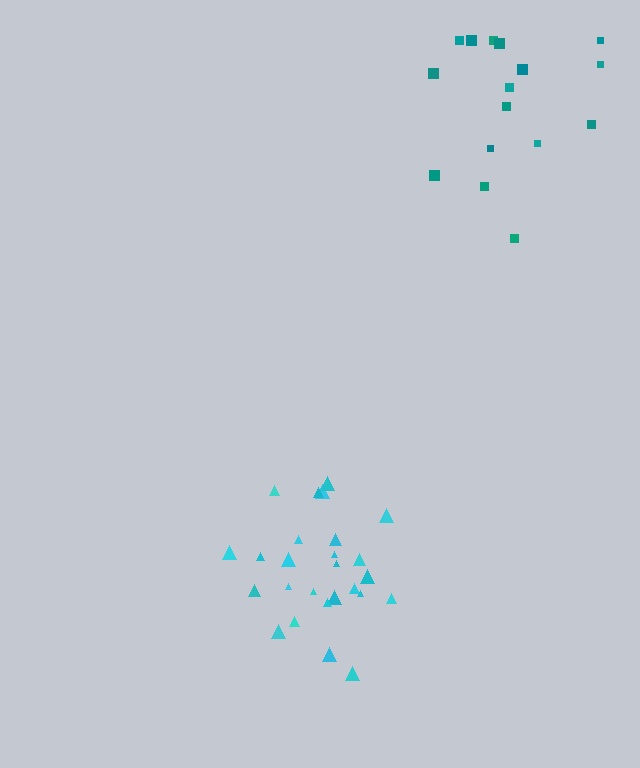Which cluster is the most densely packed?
Cyan.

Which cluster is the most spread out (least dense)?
Teal.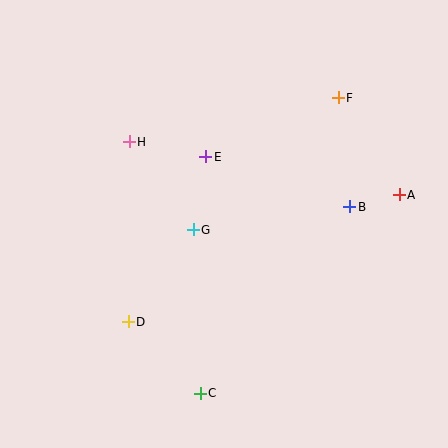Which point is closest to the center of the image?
Point G at (193, 230) is closest to the center.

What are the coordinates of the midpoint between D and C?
The midpoint between D and C is at (164, 358).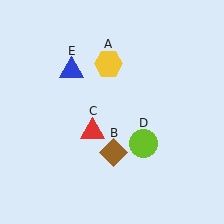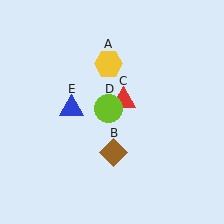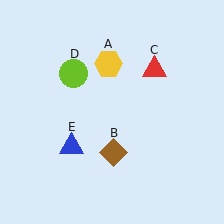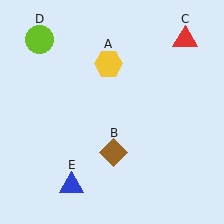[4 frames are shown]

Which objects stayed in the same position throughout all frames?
Yellow hexagon (object A) and brown diamond (object B) remained stationary.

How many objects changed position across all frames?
3 objects changed position: red triangle (object C), lime circle (object D), blue triangle (object E).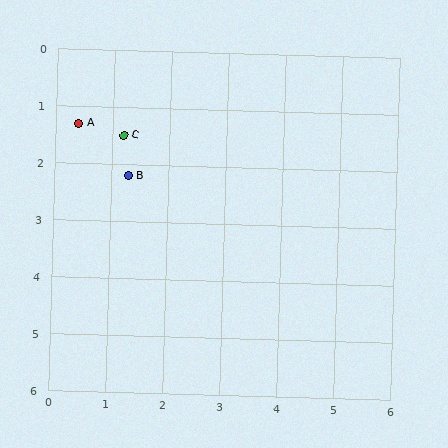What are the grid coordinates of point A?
Point A is at approximately (0.4, 1.3).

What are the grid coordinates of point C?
Point C is at approximately (1.2, 1.5).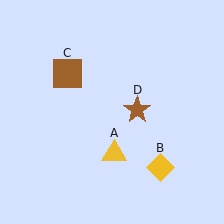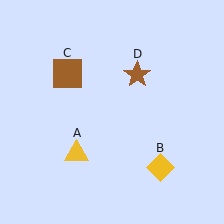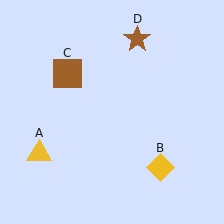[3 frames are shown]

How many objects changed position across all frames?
2 objects changed position: yellow triangle (object A), brown star (object D).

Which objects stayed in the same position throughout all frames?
Yellow diamond (object B) and brown square (object C) remained stationary.